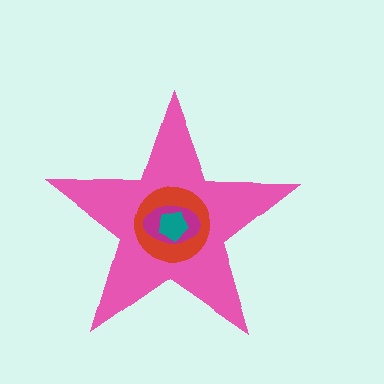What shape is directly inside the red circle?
The magenta ellipse.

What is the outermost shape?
The pink star.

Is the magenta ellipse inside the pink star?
Yes.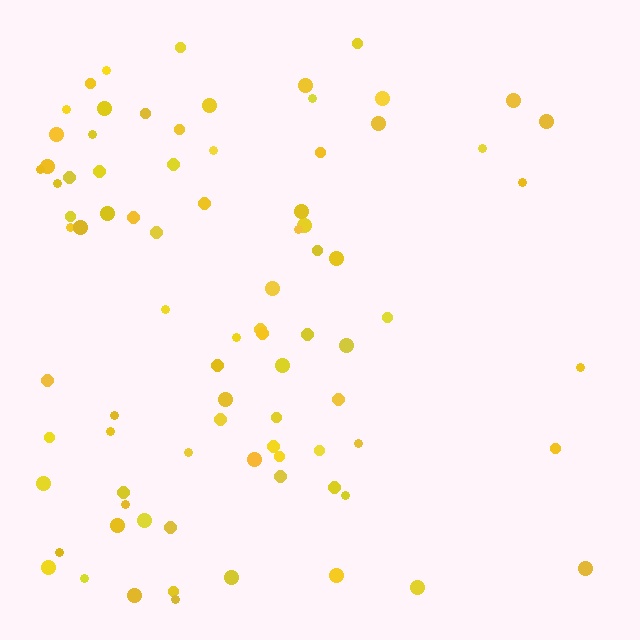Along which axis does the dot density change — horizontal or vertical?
Horizontal.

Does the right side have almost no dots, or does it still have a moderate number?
Still a moderate number, just noticeably fewer than the left.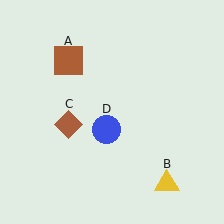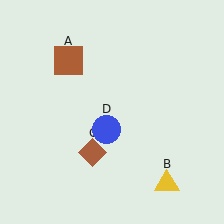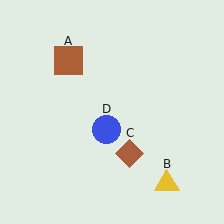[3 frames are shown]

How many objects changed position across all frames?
1 object changed position: brown diamond (object C).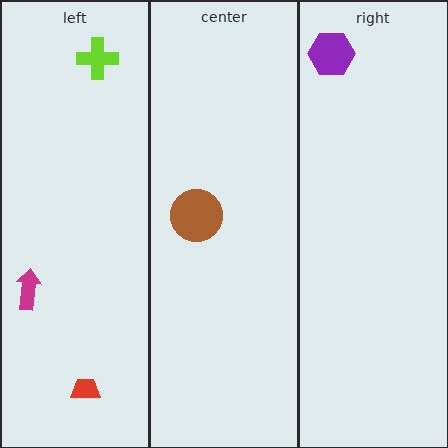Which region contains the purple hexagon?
The right region.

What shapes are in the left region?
The red trapezoid, the magenta arrow, the lime cross.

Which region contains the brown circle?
The center region.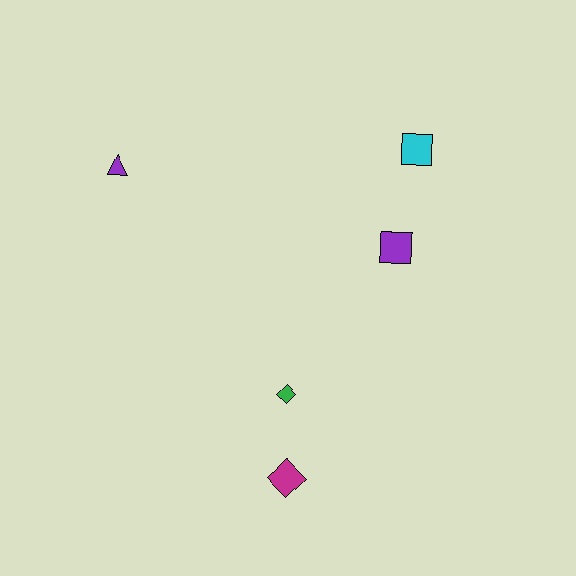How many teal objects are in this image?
There are no teal objects.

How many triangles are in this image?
There is 1 triangle.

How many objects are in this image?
There are 5 objects.